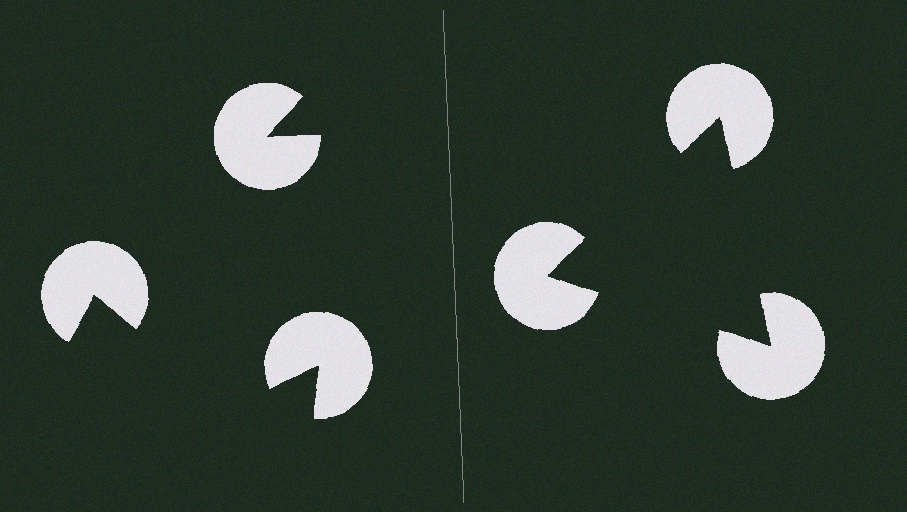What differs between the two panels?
The pac-man discs are positioned identically on both sides; only the wedge orientations differ. On the right they align to a triangle; on the left they are misaligned.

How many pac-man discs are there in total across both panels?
6 — 3 on each side.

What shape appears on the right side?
An illusory triangle.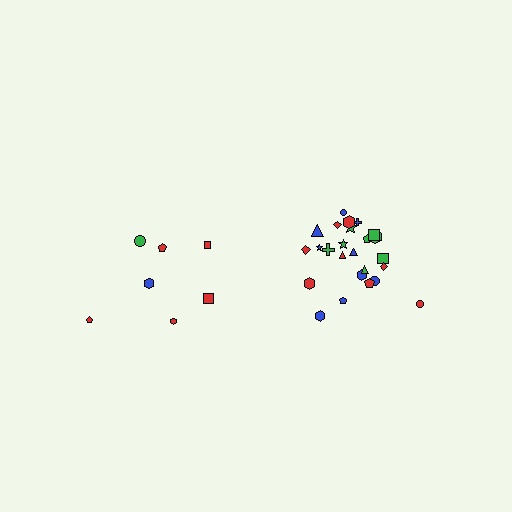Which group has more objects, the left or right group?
The right group.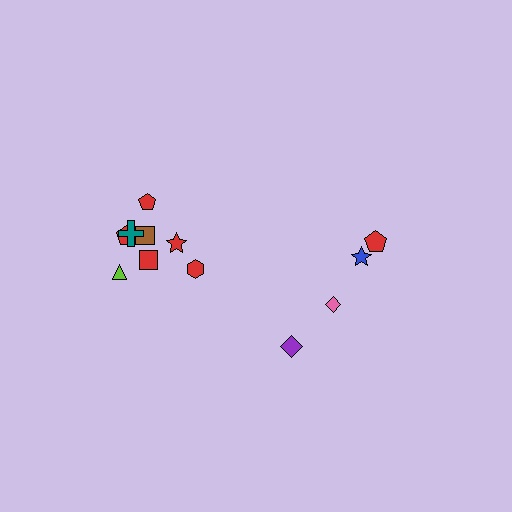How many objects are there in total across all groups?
There are 12 objects.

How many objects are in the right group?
There are 4 objects.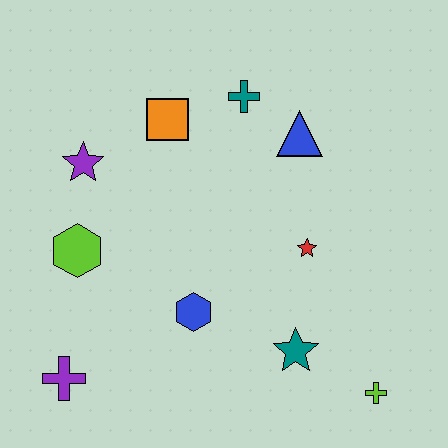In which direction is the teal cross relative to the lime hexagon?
The teal cross is to the right of the lime hexagon.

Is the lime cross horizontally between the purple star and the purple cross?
No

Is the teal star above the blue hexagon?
No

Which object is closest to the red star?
The teal star is closest to the red star.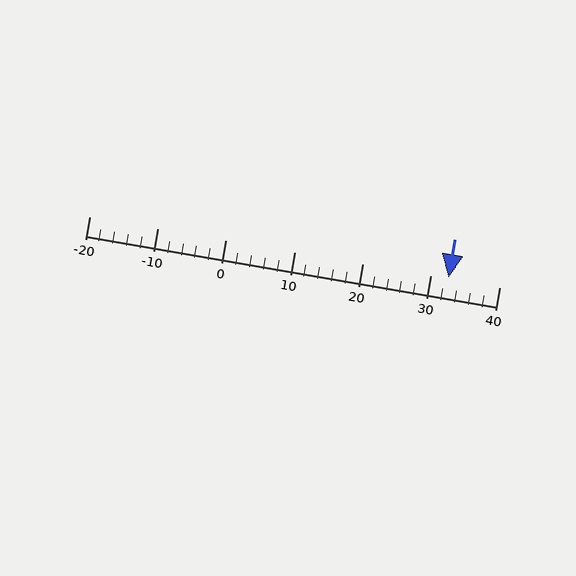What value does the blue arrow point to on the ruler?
The blue arrow points to approximately 33.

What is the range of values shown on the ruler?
The ruler shows values from -20 to 40.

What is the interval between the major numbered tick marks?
The major tick marks are spaced 10 units apart.